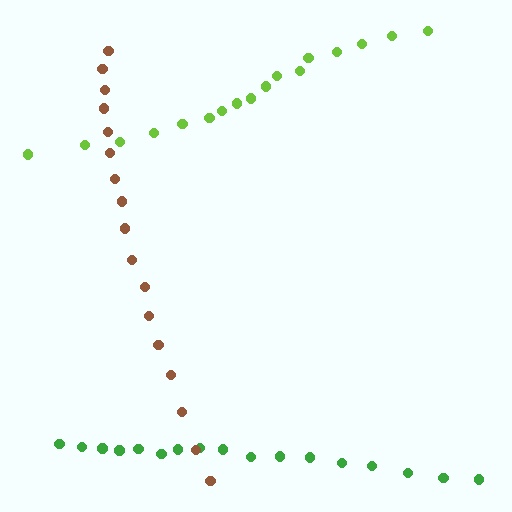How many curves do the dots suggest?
There are 3 distinct paths.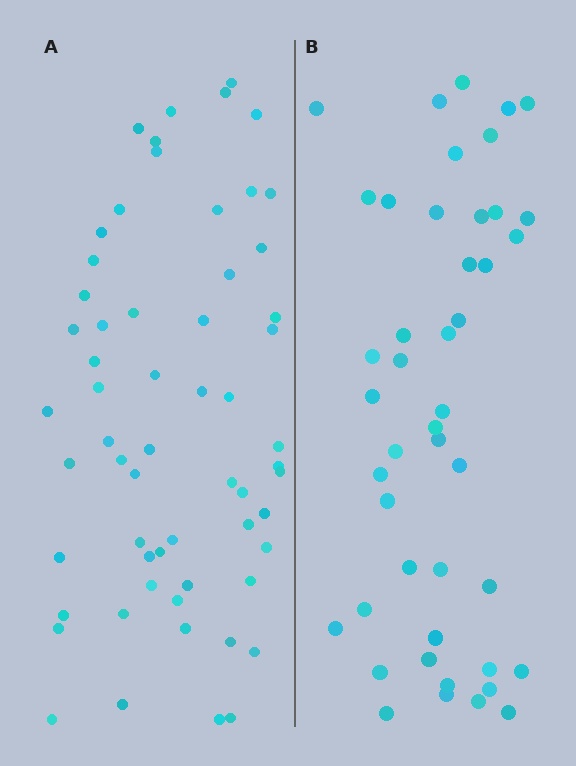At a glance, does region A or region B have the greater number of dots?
Region A (the left region) has more dots.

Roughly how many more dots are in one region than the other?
Region A has approximately 15 more dots than region B.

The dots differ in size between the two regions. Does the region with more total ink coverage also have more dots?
No. Region B has more total ink coverage because its dots are larger, but region A actually contains more individual dots. Total area can be misleading — the number of items is what matters here.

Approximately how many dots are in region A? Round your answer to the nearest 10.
About 60 dots.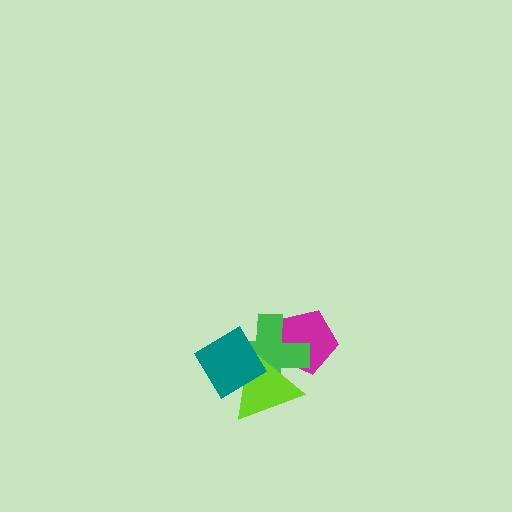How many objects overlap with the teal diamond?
2 objects overlap with the teal diamond.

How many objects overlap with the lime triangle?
3 objects overlap with the lime triangle.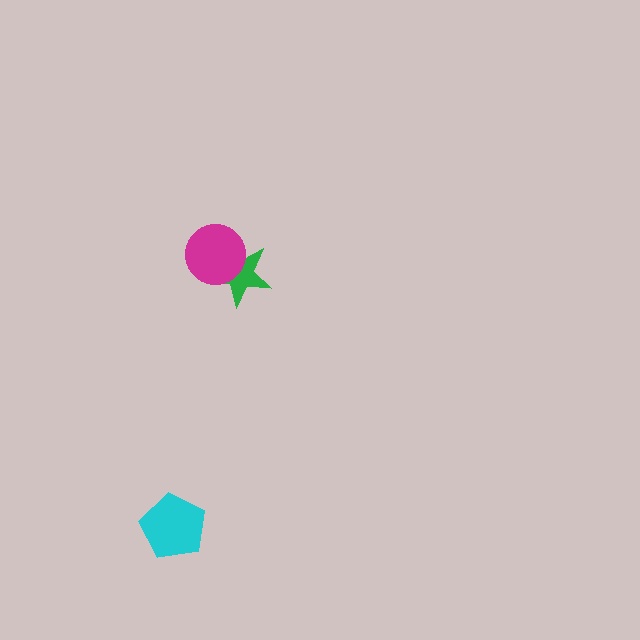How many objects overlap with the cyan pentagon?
0 objects overlap with the cyan pentagon.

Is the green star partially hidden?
Yes, it is partially covered by another shape.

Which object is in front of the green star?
The magenta circle is in front of the green star.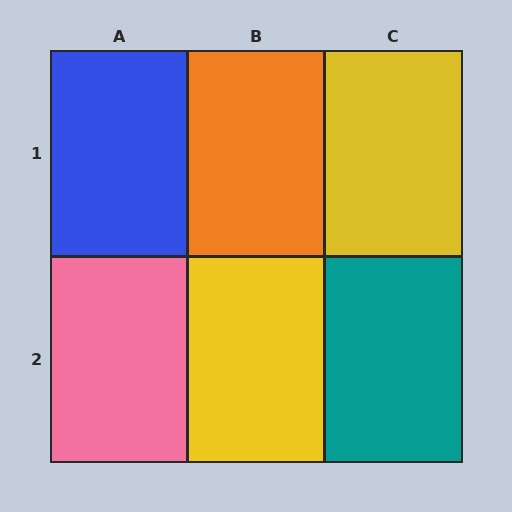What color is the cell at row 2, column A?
Pink.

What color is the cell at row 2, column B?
Yellow.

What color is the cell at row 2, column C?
Teal.